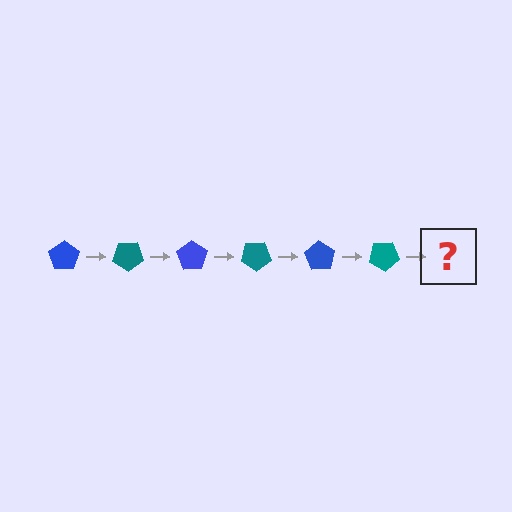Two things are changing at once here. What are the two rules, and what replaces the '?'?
The two rules are that it rotates 35 degrees each step and the color cycles through blue and teal. The '?' should be a blue pentagon, rotated 210 degrees from the start.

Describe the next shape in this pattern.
It should be a blue pentagon, rotated 210 degrees from the start.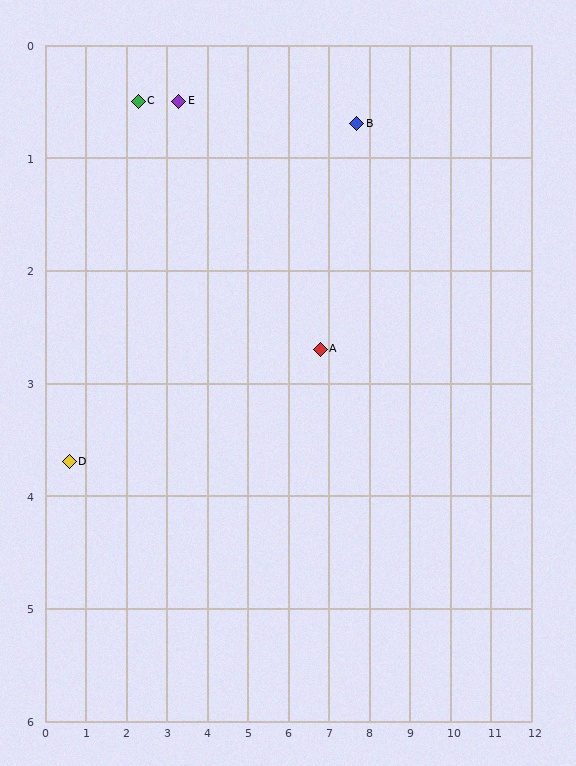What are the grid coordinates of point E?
Point E is at approximately (3.3, 0.5).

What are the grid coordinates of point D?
Point D is at approximately (0.6, 3.7).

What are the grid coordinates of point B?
Point B is at approximately (7.7, 0.7).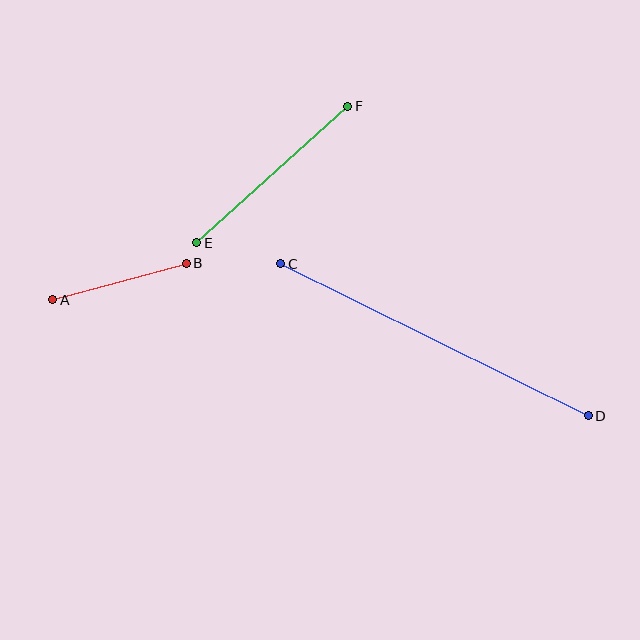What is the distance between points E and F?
The distance is approximately 204 pixels.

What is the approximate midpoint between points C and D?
The midpoint is at approximately (434, 340) pixels.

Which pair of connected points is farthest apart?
Points C and D are farthest apart.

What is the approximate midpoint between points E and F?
The midpoint is at approximately (272, 174) pixels.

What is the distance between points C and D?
The distance is approximately 343 pixels.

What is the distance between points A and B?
The distance is approximately 139 pixels.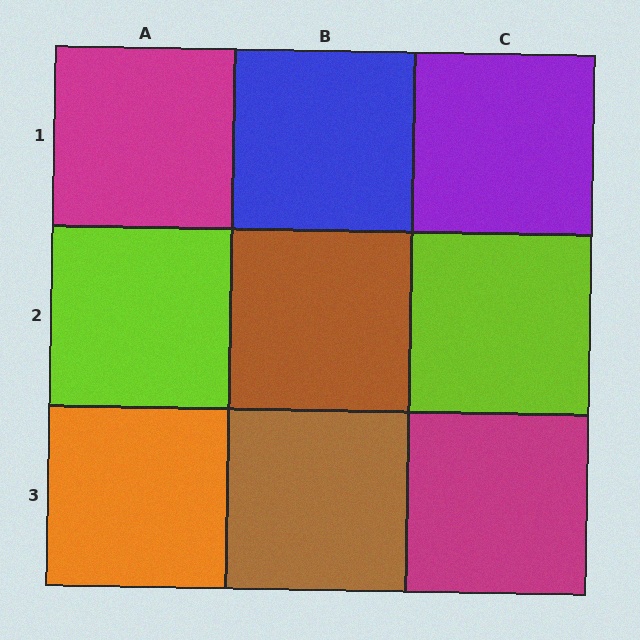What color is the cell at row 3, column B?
Brown.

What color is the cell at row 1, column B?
Blue.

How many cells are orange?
1 cell is orange.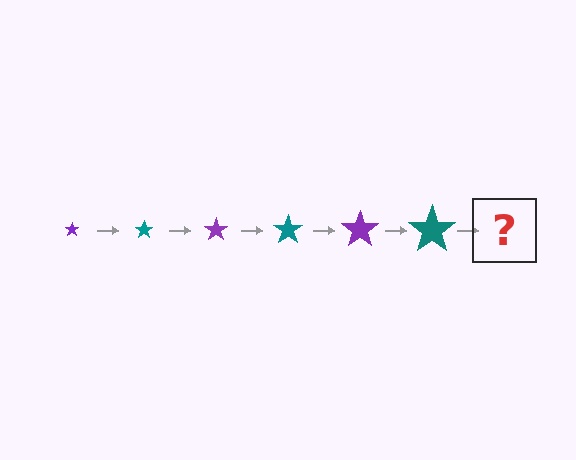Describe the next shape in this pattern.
It should be a purple star, larger than the previous one.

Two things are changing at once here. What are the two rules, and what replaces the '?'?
The two rules are that the star grows larger each step and the color cycles through purple and teal. The '?' should be a purple star, larger than the previous one.